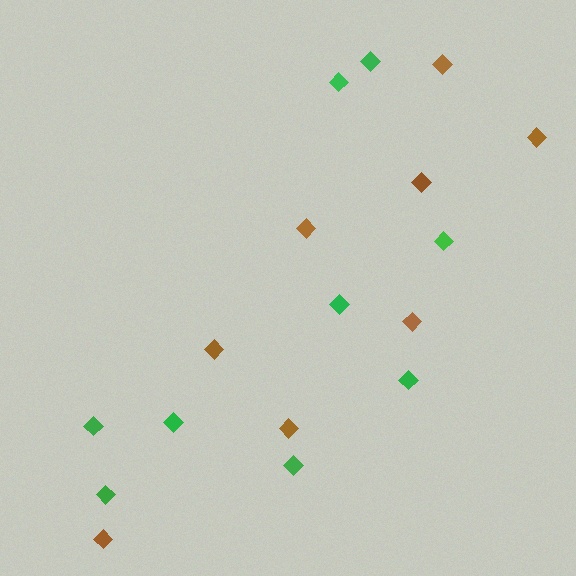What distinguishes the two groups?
There are 2 groups: one group of green diamonds (9) and one group of brown diamonds (8).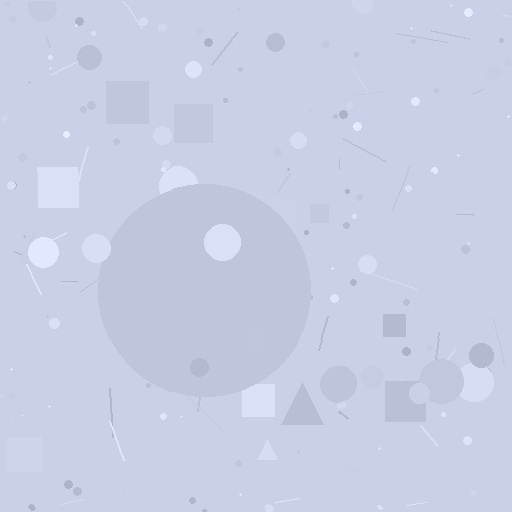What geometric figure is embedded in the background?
A circle is embedded in the background.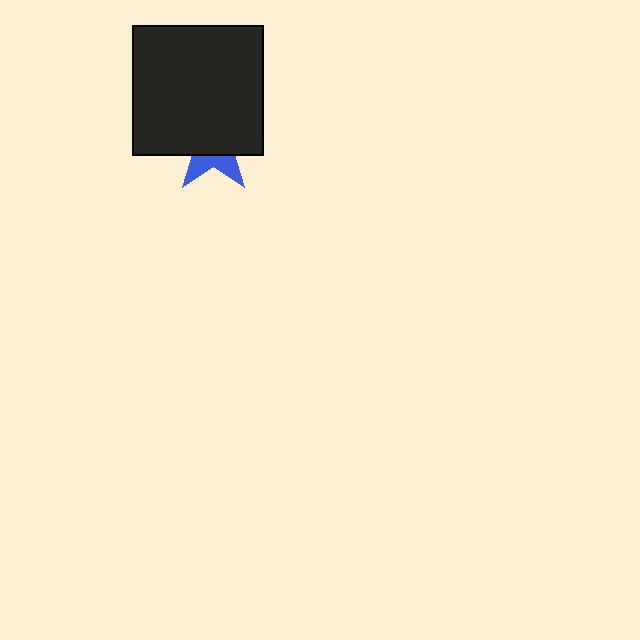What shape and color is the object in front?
The object in front is a black square.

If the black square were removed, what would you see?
You would see the complete blue star.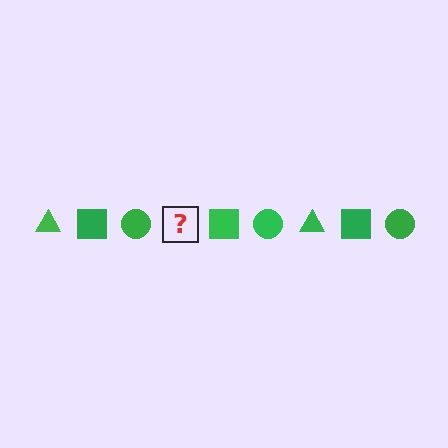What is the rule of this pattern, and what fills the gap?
The rule is that the pattern cycles through triangle, square, circle shapes in green. The gap should be filled with a green triangle.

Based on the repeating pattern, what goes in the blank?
The blank should be a green triangle.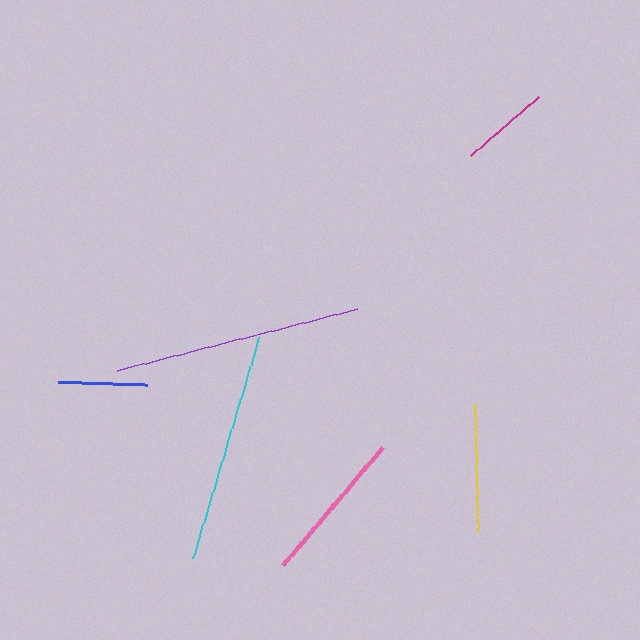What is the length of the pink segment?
The pink segment is approximately 154 pixels long.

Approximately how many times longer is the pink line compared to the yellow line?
The pink line is approximately 1.2 times the length of the yellow line.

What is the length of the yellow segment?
The yellow segment is approximately 129 pixels long.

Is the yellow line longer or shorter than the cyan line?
The cyan line is longer than the yellow line.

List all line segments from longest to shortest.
From longest to shortest: purple, cyan, pink, yellow, magenta, blue.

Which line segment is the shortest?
The blue line is the shortest at approximately 89 pixels.